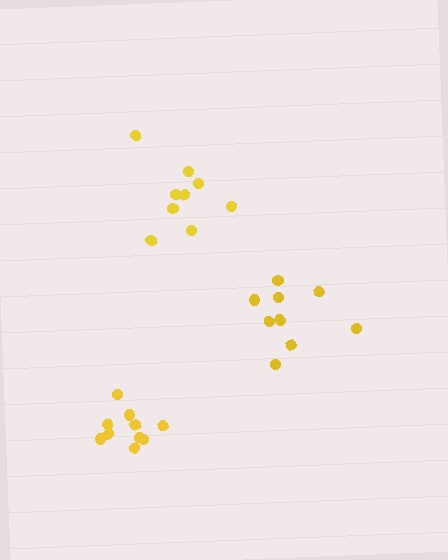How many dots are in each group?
Group 1: 9 dots, Group 2: 9 dots, Group 3: 10 dots (28 total).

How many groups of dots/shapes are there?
There are 3 groups.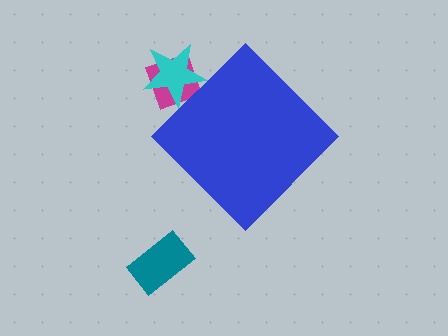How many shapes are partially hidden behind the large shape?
2 shapes are partially hidden.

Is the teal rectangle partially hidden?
No, the teal rectangle is fully visible.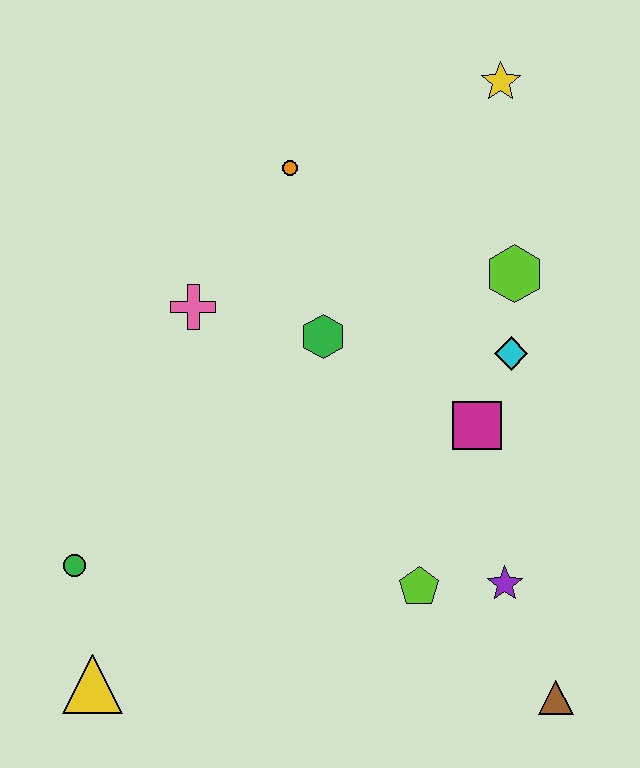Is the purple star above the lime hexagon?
No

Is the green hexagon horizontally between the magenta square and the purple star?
No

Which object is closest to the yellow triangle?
The green circle is closest to the yellow triangle.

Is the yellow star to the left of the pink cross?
No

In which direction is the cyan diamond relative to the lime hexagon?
The cyan diamond is below the lime hexagon.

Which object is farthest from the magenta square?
The yellow triangle is farthest from the magenta square.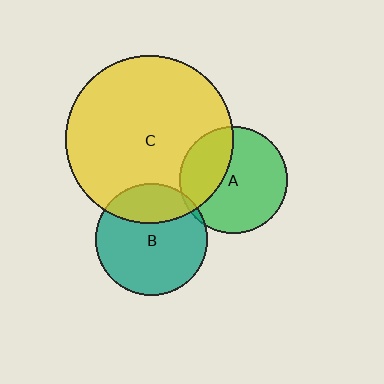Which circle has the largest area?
Circle C (yellow).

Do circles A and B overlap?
Yes.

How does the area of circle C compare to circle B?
Approximately 2.2 times.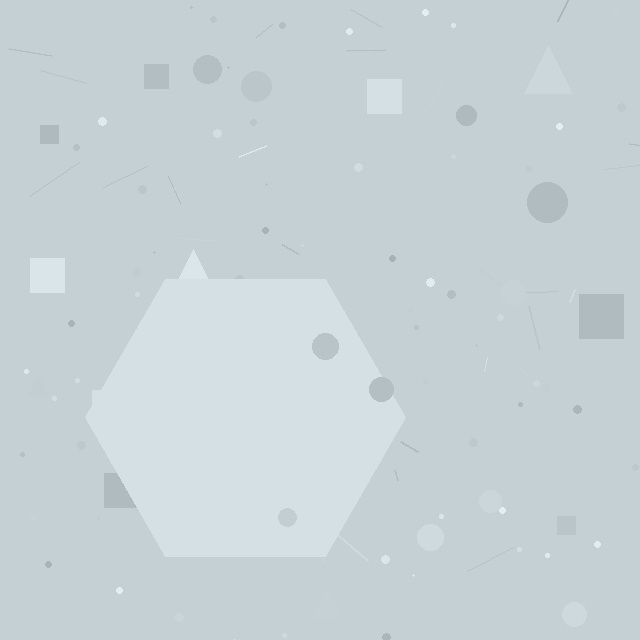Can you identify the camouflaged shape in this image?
The camouflaged shape is a hexagon.